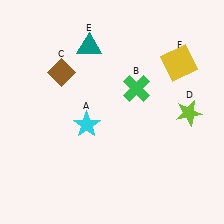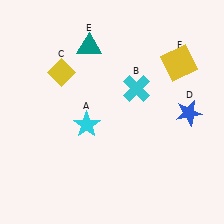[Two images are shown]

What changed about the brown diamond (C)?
In Image 1, C is brown. In Image 2, it changed to yellow.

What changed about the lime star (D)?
In Image 1, D is lime. In Image 2, it changed to blue.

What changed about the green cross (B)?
In Image 1, B is green. In Image 2, it changed to cyan.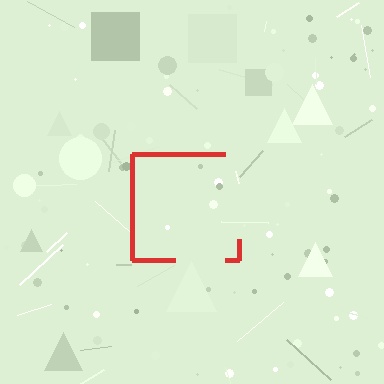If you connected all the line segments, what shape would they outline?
They would outline a square.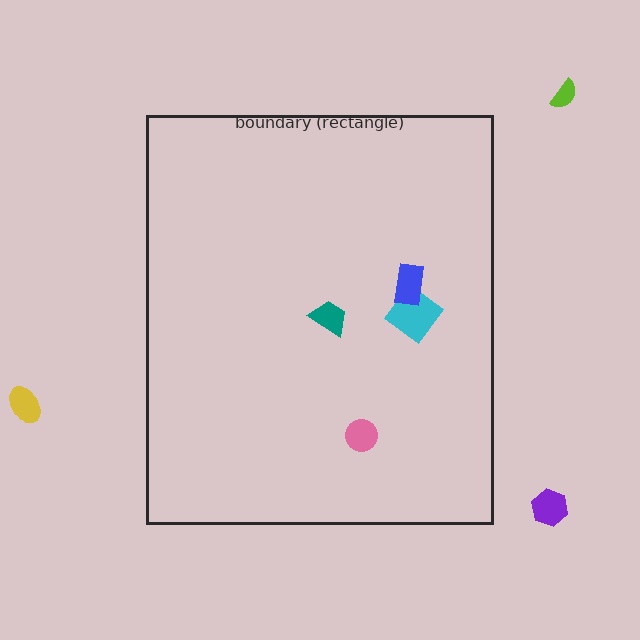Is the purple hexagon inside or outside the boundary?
Outside.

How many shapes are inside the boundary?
4 inside, 3 outside.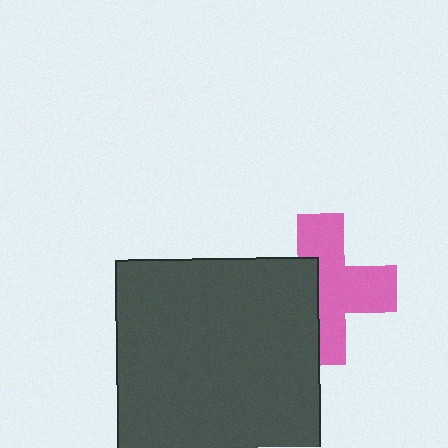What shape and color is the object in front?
The object in front is a dark gray square.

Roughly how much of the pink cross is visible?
About half of it is visible (roughly 61%).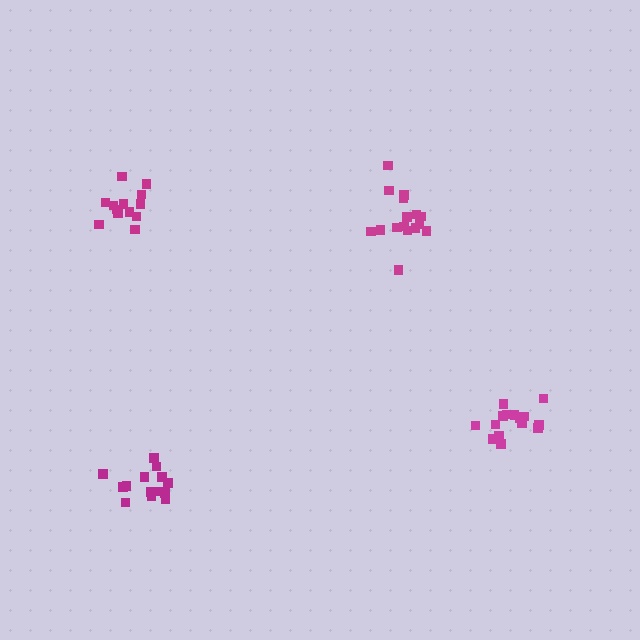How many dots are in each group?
Group 1: 13 dots, Group 2: 17 dots, Group 3: 15 dots, Group 4: 14 dots (59 total).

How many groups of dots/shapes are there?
There are 4 groups.